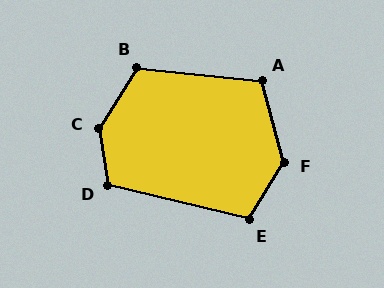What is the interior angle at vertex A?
Approximately 111 degrees (obtuse).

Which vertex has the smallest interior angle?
E, at approximately 109 degrees.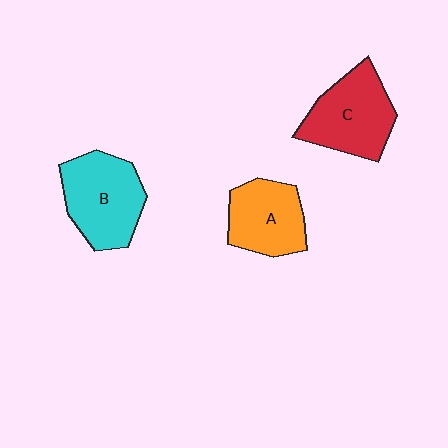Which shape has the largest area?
Shape B (cyan).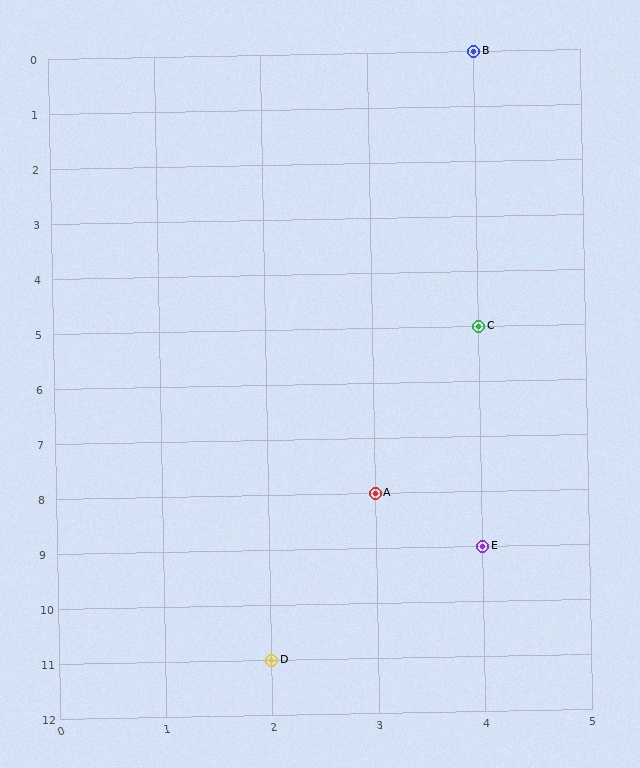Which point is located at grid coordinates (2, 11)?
Point D is at (2, 11).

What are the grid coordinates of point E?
Point E is at grid coordinates (4, 9).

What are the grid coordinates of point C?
Point C is at grid coordinates (4, 5).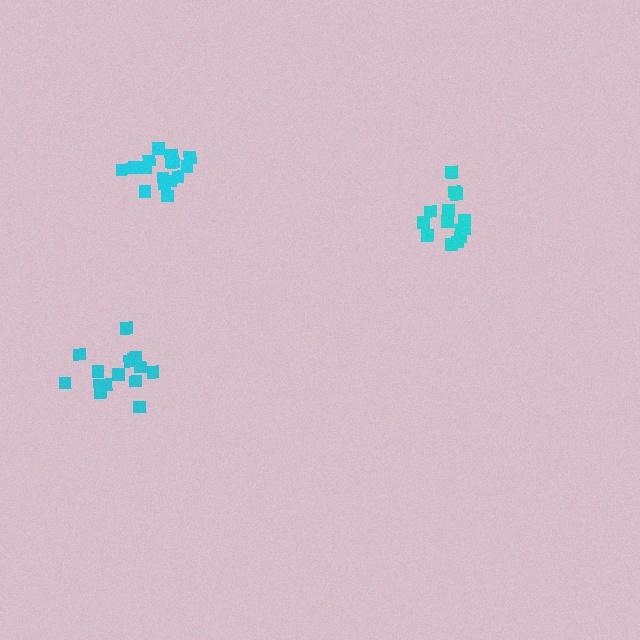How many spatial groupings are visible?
There are 3 spatial groupings.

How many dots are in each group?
Group 1: 15 dots, Group 2: 15 dots, Group 3: 16 dots (46 total).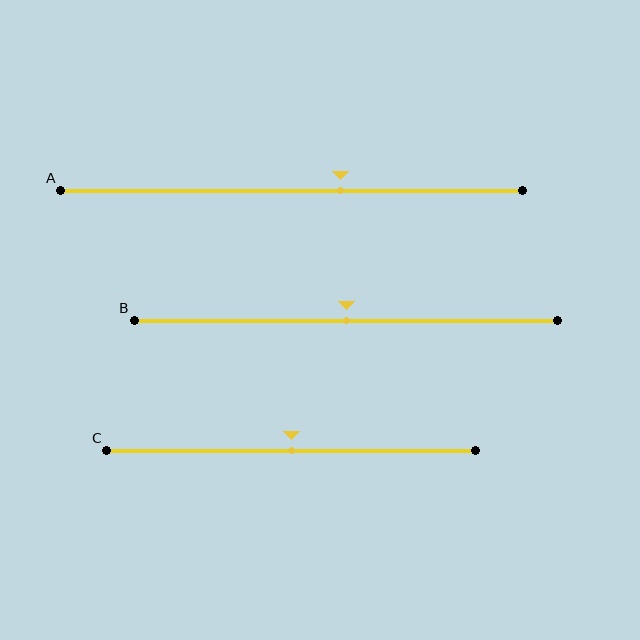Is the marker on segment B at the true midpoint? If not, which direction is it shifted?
Yes, the marker on segment B is at the true midpoint.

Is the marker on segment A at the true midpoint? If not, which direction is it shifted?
No, the marker on segment A is shifted to the right by about 11% of the segment length.